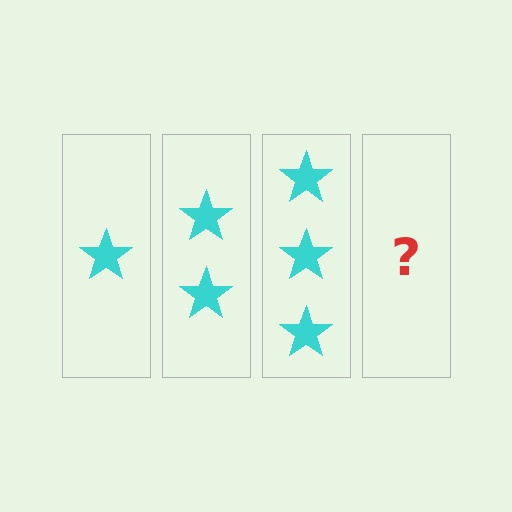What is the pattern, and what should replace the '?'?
The pattern is that each step adds one more star. The '?' should be 4 stars.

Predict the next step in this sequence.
The next step is 4 stars.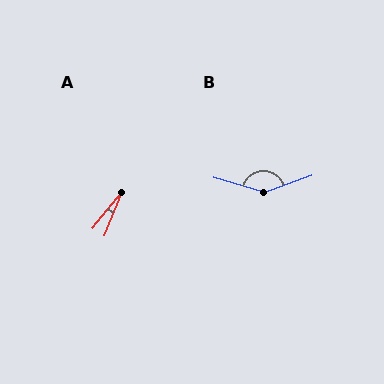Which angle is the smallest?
A, at approximately 18 degrees.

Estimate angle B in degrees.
Approximately 144 degrees.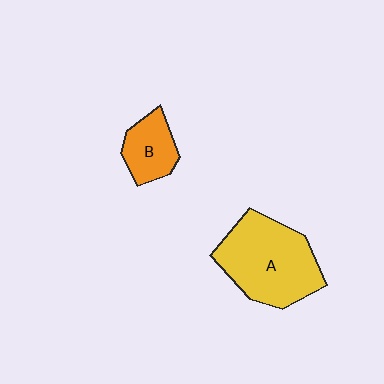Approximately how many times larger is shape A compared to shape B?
Approximately 2.4 times.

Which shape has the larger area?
Shape A (yellow).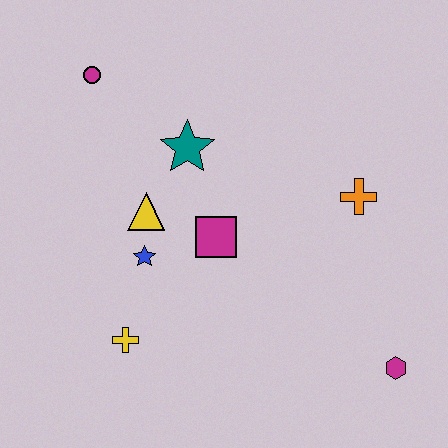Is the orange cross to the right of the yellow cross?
Yes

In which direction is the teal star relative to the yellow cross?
The teal star is above the yellow cross.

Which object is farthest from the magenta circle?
The magenta hexagon is farthest from the magenta circle.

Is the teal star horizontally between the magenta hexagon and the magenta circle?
Yes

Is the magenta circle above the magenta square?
Yes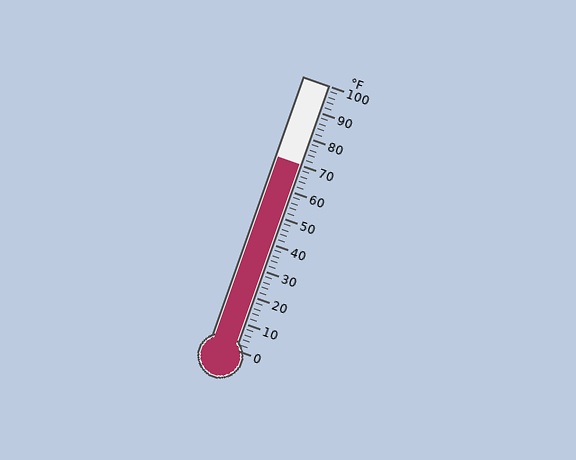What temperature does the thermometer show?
The thermometer shows approximately 70°F.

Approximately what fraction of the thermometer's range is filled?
The thermometer is filled to approximately 70% of its range.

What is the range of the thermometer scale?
The thermometer scale ranges from 0°F to 100°F.